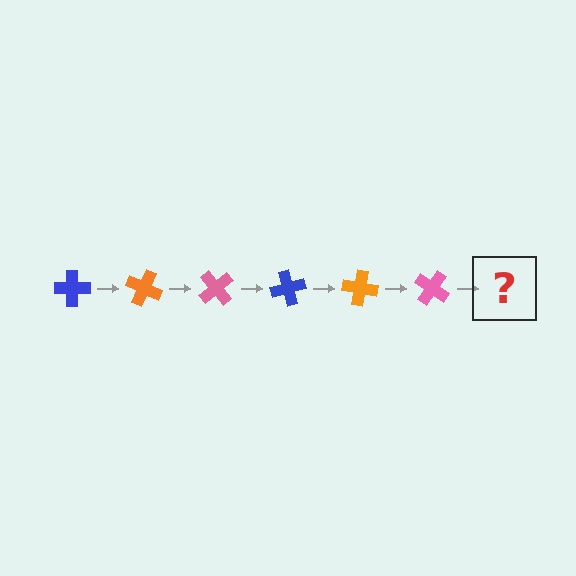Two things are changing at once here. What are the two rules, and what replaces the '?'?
The two rules are that it rotates 25 degrees each step and the color cycles through blue, orange, and pink. The '?' should be a blue cross, rotated 150 degrees from the start.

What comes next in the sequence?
The next element should be a blue cross, rotated 150 degrees from the start.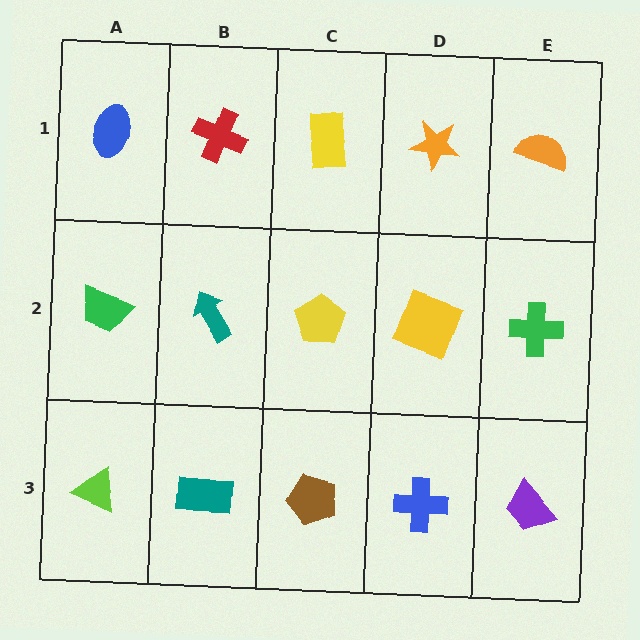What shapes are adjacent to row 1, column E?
A green cross (row 2, column E), an orange star (row 1, column D).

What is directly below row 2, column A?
A lime triangle.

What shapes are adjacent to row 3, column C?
A yellow pentagon (row 2, column C), a teal rectangle (row 3, column B), a blue cross (row 3, column D).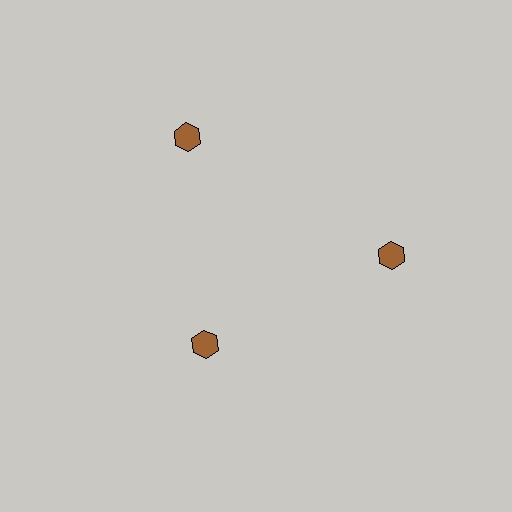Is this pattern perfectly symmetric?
No. The 3 brown hexagons are arranged in a ring, but one element near the 7 o'clock position is pulled inward toward the center, breaking the 3-fold rotational symmetry.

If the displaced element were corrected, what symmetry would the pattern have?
It would have 3-fold rotational symmetry — the pattern would map onto itself every 120 degrees.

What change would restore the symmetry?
The symmetry would be restored by moving it outward, back onto the ring so that all 3 hexagons sit at equal angles and equal distance from the center.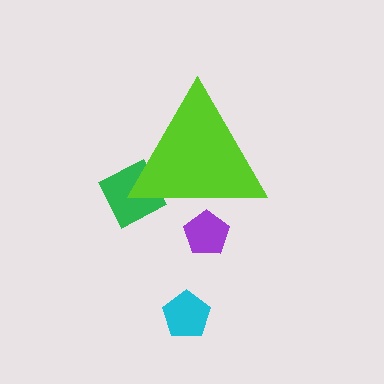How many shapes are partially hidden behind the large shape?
2 shapes are partially hidden.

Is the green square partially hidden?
Yes, the green square is partially hidden behind the lime triangle.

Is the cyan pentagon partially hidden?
No, the cyan pentagon is fully visible.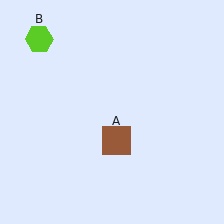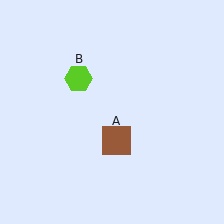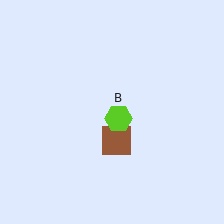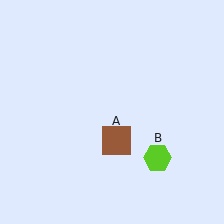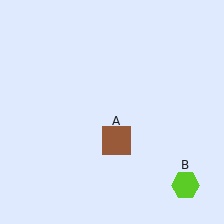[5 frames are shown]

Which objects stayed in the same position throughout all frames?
Brown square (object A) remained stationary.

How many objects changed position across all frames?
1 object changed position: lime hexagon (object B).